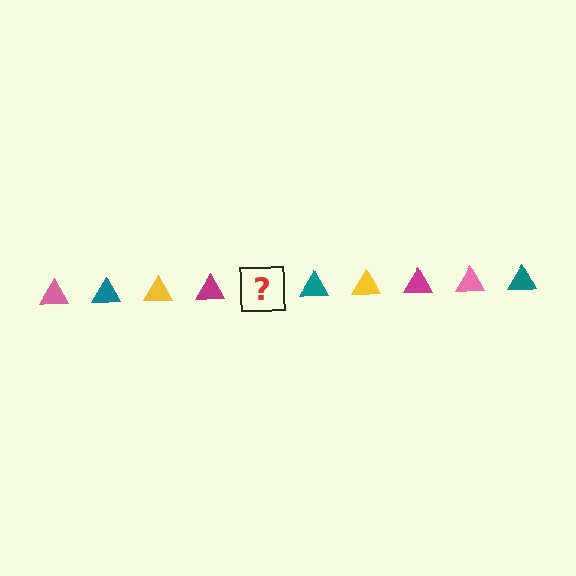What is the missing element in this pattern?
The missing element is a pink triangle.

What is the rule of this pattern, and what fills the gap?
The rule is that the pattern cycles through pink, teal, yellow, magenta triangles. The gap should be filled with a pink triangle.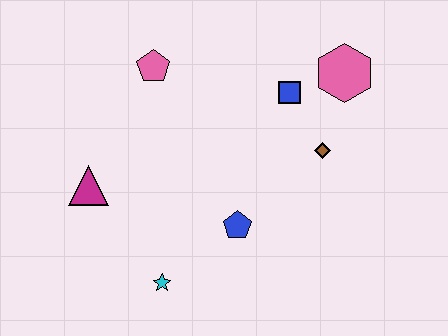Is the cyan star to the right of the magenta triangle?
Yes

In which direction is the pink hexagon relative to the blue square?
The pink hexagon is to the right of the blue square.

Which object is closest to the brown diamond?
The blue square is closest to the brown diamond.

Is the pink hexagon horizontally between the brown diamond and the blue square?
No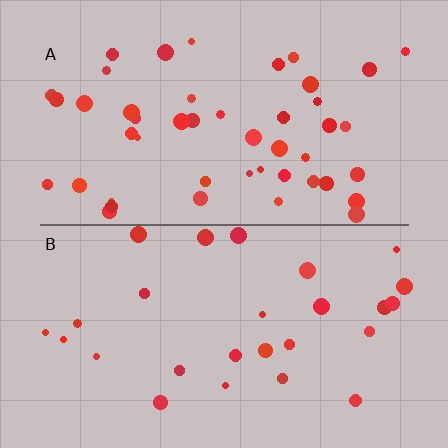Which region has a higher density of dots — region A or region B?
A (the top).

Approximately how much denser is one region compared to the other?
Approximately 1.8× — region A over region B.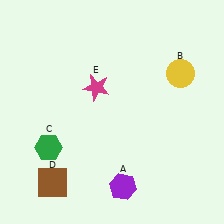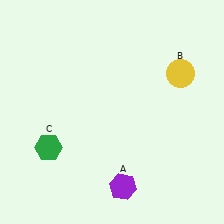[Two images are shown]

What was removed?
The magenta star (E), the brown square (D) were removed in Image 2.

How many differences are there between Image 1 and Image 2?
There are 2 differences between the two images.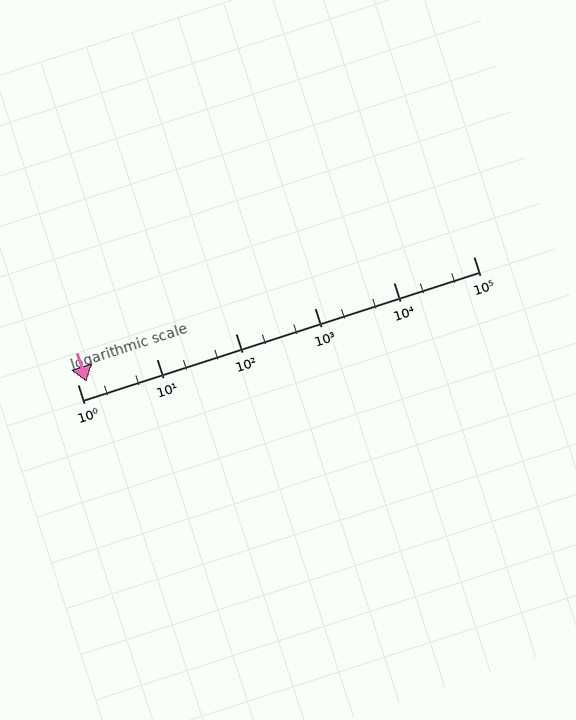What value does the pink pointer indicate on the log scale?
The pointer indicates approximately 1.3.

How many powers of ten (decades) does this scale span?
The scale spans 5 decades, from 1 to 100000.